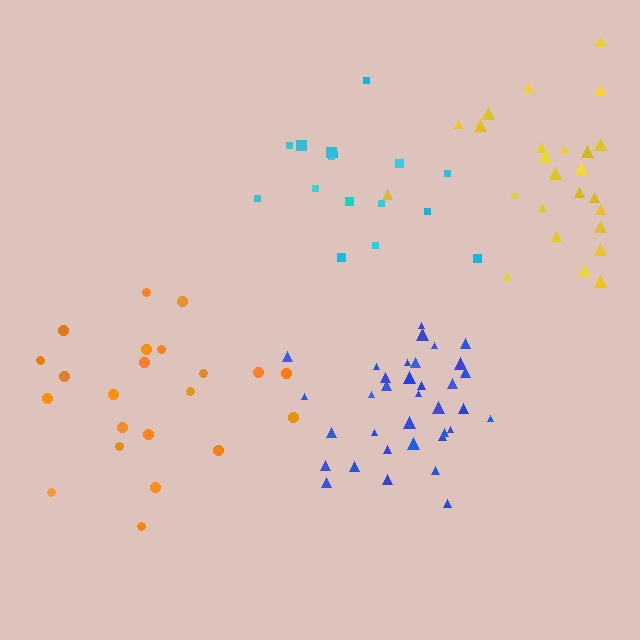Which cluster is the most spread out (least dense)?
Orange.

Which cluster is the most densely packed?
Blue.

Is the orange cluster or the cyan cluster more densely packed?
Cyan.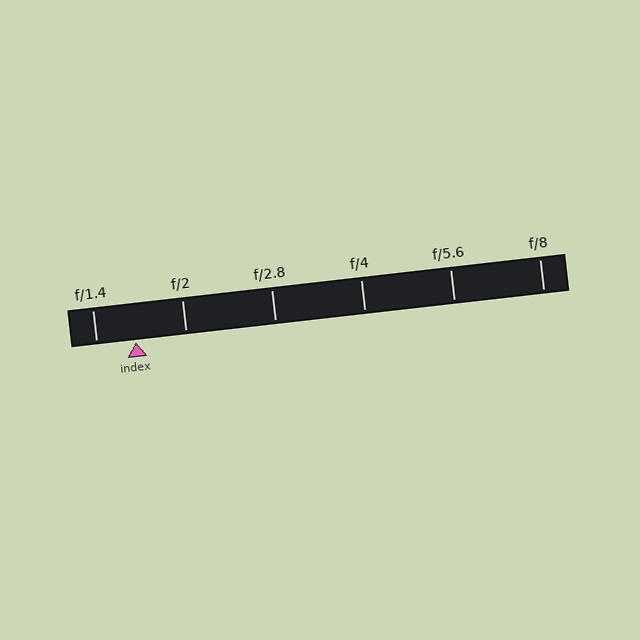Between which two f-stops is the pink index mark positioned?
The index mark is between f/1.4 and f/2.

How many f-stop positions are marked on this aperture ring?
There are 6 f-stop positions marked.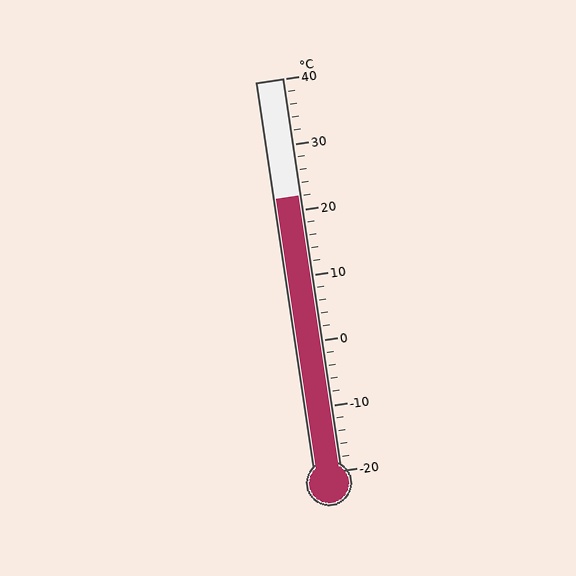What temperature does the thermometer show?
The thermometer shows approximately 22°C.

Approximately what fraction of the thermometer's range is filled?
The thermometer is filled to approximately 70% of its range.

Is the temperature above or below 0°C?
The temperature is above 0°C.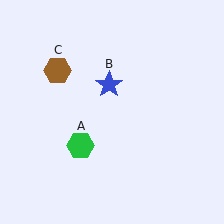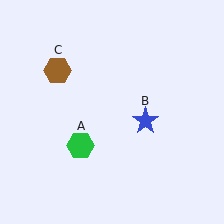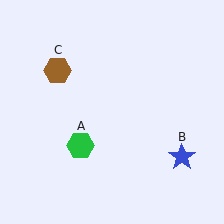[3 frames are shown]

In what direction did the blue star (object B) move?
The blue star (object B) moved down and to the right.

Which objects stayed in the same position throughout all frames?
Green hexagon (object A) and brown hexagon (object C) remained stationary.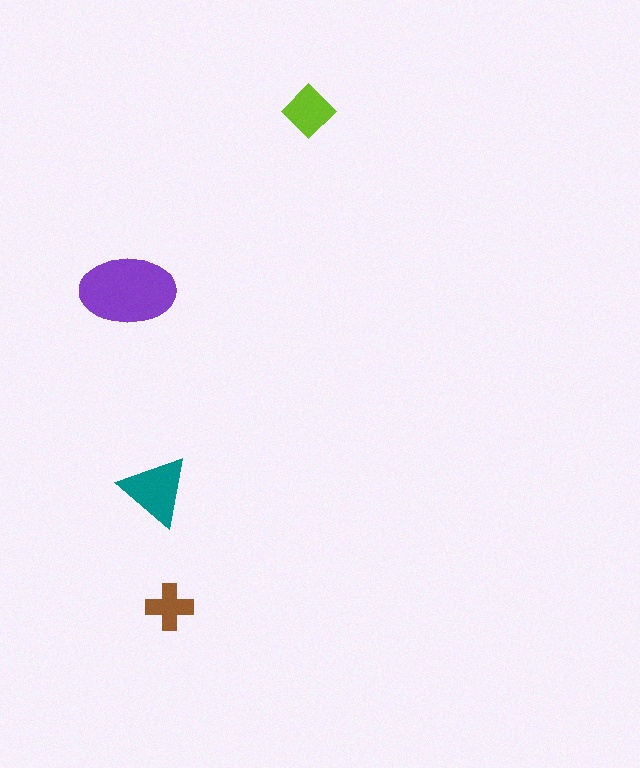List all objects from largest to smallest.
The purple ellipse, the teal triangle, the lime diamond, the brown cross.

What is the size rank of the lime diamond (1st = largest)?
3rd.